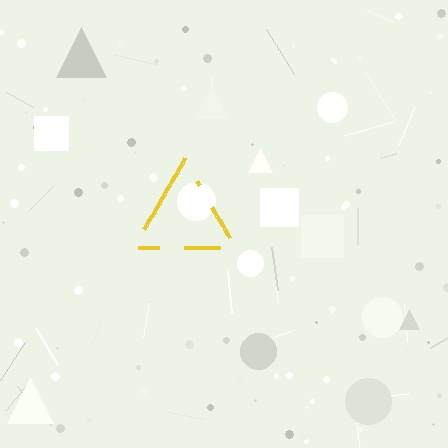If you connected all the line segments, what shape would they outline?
They would outline a triangle.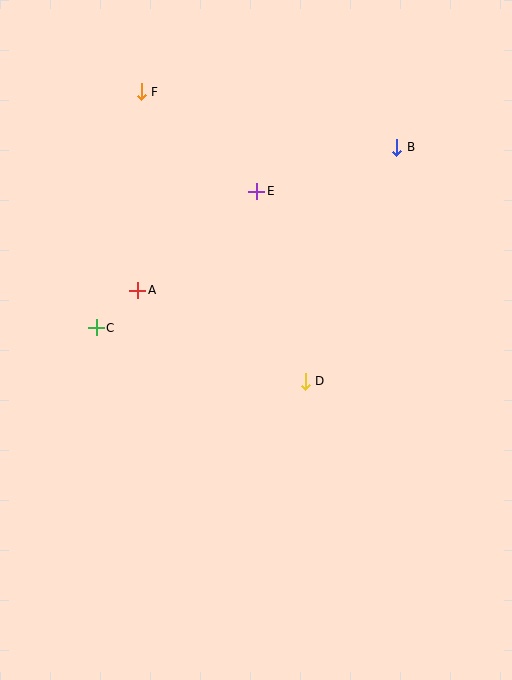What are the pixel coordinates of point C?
Point C is at (96, 328).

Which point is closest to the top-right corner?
Point B is closest to the top-right corner.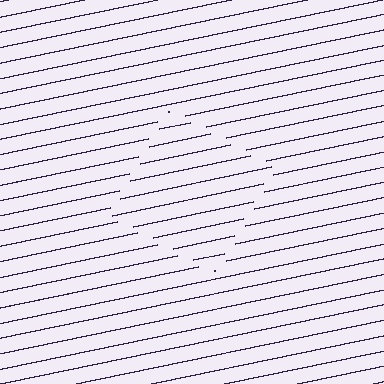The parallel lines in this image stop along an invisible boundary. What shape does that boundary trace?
An illusory square. The interior of the shape contains the same grating, shifted by half a period — the contour is defined by the phase discontinuity where line-ends from the inner and outer gratings abut.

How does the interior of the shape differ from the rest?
The interior of the shape contains the same grating, shifted by half a period — the contour is defined by the phase discontinuity where line-ends from the inner and outer gratings abut.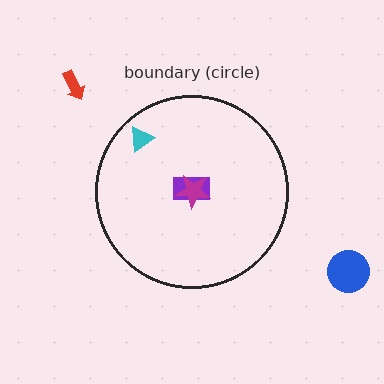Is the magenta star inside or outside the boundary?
Inside.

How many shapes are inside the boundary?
3 inside, 2 outside.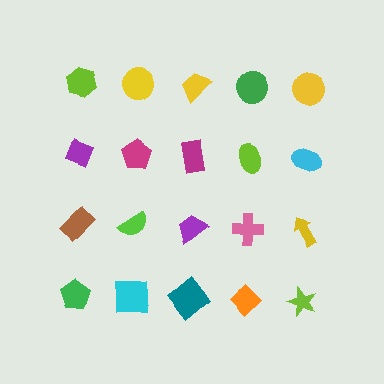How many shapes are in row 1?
5 shapes.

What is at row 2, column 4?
A lime ellipse.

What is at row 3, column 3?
A purple trapezoid.